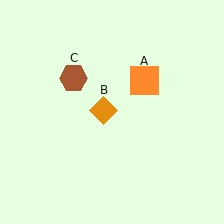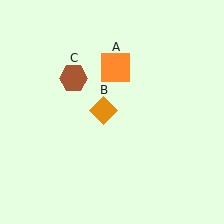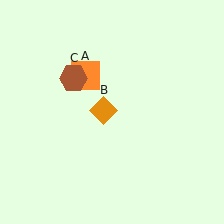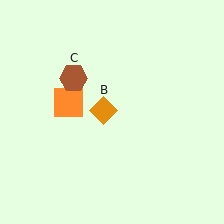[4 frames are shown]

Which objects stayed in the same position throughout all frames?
Orange diamond (object B) and brown hexagon (object C) remained stationary.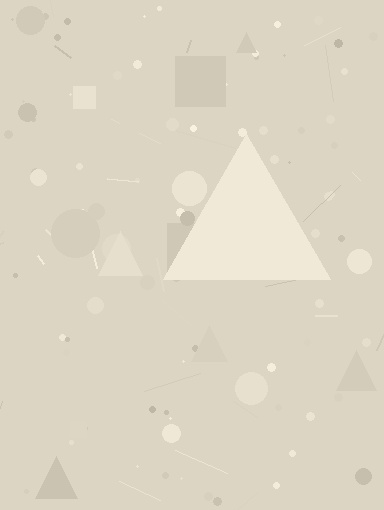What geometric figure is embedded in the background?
A triangle is embedded in the background.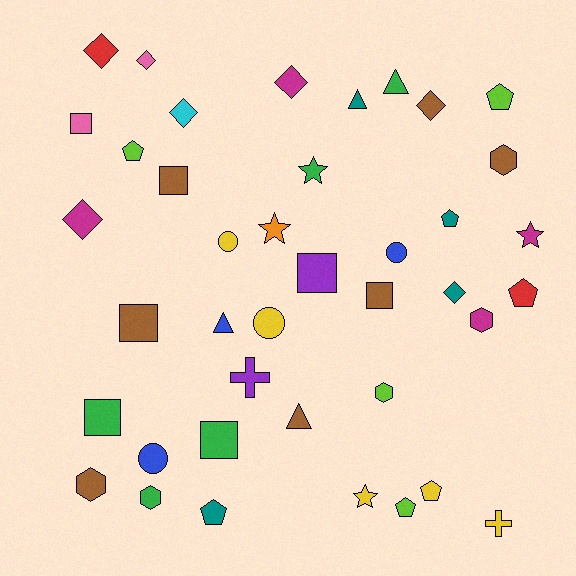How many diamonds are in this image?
There are 7 diamonds.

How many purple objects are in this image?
There are 2 purple objects.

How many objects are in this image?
There are 40 objects.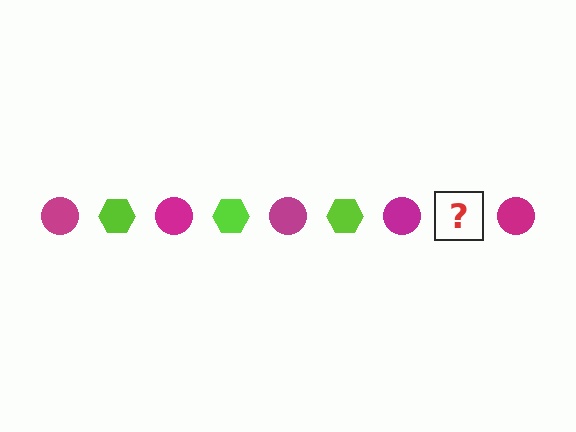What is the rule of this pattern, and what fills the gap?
The rule is that the pattern alternates between magenta circle and lime hexagon. The gap should be filled with a lime hexagon.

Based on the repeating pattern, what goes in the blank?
The blank should be a lime hexagon.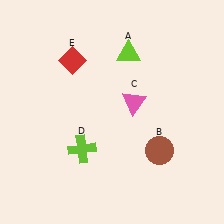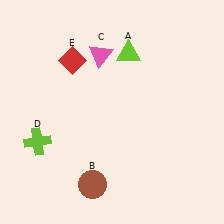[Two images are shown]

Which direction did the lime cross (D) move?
The lime cross (D) moved left.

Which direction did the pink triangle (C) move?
The pink triangle (C) moved up.